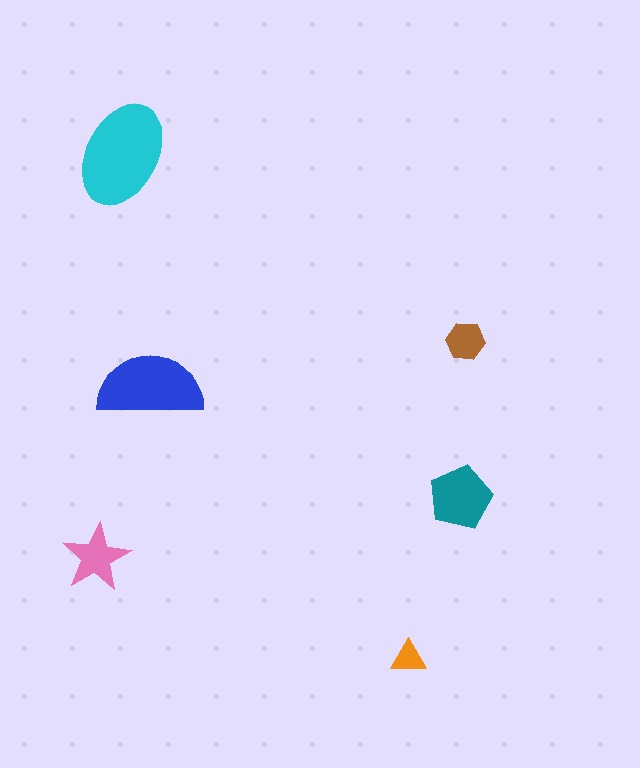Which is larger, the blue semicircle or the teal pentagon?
The blue semicircle.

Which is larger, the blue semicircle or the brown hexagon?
The blue semicircle.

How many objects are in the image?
There are 6 objects in the image.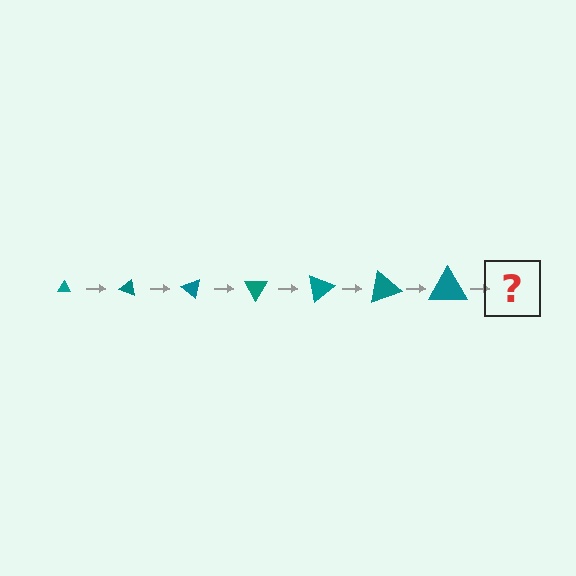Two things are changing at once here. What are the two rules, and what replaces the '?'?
The two rules are that the triangle grows larger each step and it rotates 20 degrees each step. The '?' should be a triangle, larger than the previous one and rotated 140 degrees from the start.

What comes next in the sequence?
The next element should be a triangle, larger than the previous one and rotated 140 degrees from the start.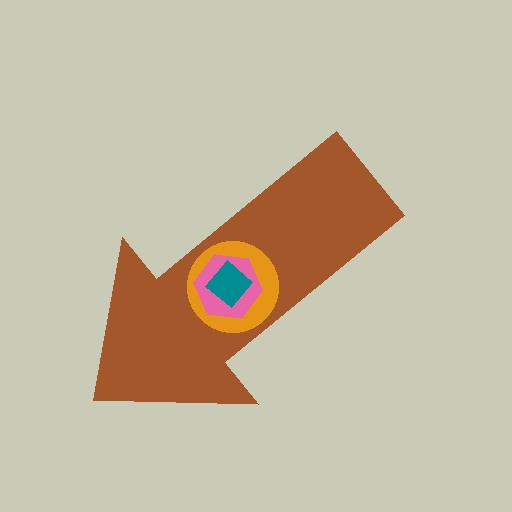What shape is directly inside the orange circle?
The pink hexagon.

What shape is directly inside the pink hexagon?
The teal diamond.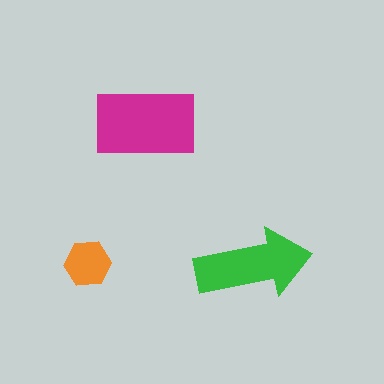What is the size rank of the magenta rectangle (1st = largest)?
1st.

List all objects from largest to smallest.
The magenta rectangle, the green arrow, the orange hexagon.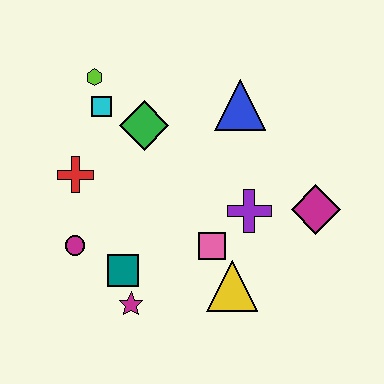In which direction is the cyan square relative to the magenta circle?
The cyan square is above the magenta circle.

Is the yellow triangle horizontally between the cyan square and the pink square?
No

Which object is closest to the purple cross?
The pink square is closest to the purple cross.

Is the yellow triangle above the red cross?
No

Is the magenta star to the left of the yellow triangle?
Yes